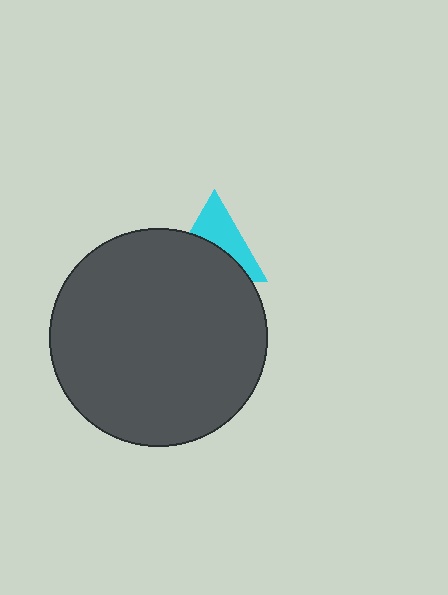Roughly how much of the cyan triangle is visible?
About half of it is visible (roughly 47%).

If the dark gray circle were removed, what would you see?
You would see the complete cyan triangle.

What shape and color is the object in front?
The object in front is a dark gray circle.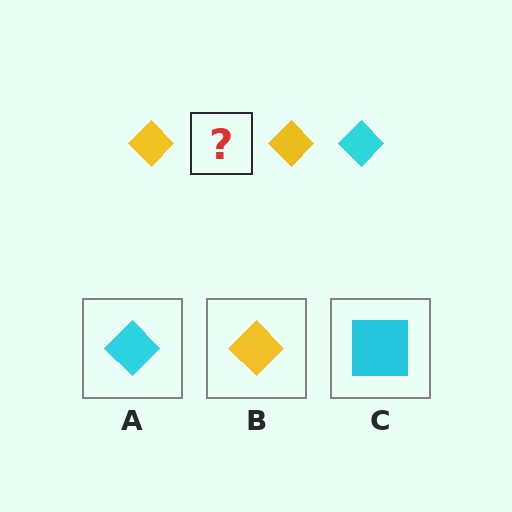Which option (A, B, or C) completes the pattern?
A.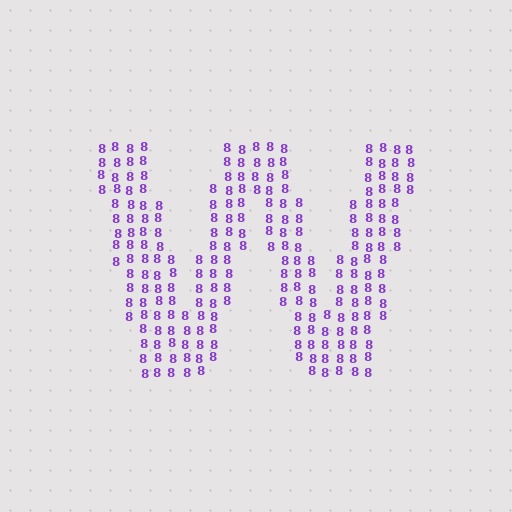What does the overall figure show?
The overall figure shows the letter W.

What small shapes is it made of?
It is made of small digit 8's.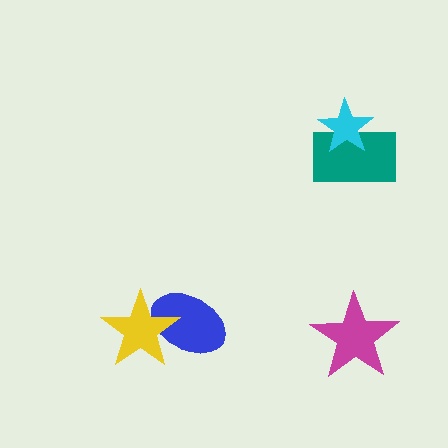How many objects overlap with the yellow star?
1 object overlaps with the yellow star.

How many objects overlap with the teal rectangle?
1 object overlaps with the teal rectangle.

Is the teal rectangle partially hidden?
Yes, it is partially covered by another shape.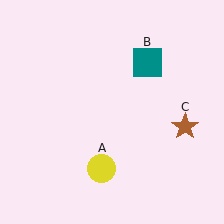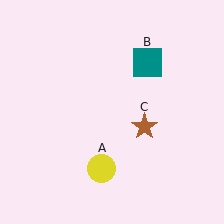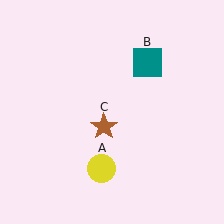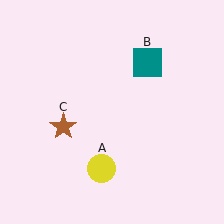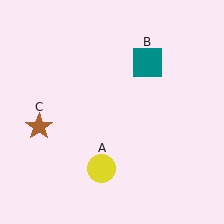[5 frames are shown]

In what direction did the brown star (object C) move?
The brown star (object C) moved left.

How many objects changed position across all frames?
1 object changed position: brown star (object C).